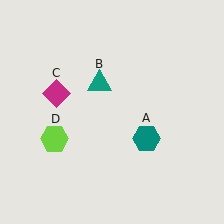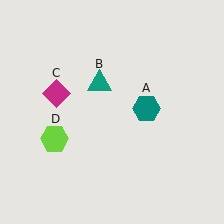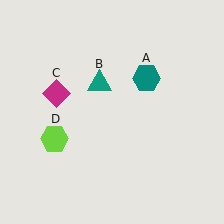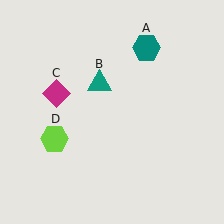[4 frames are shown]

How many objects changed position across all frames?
1 object changed position: teal hexagon (object A).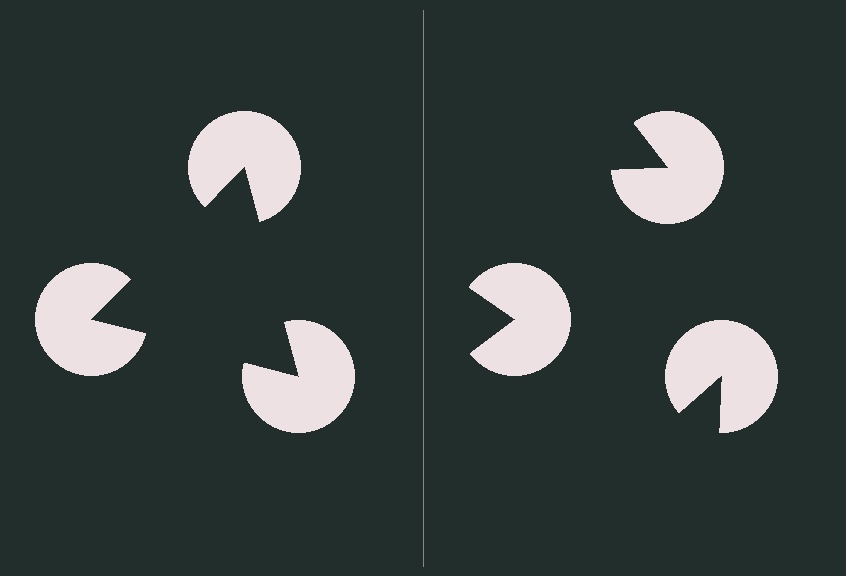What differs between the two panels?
The pac-man discs are positioned identically on both sides; only the wedge orientations differ. On the left they align to a triangle; on the right they are misaligned.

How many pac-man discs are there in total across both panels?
6 — 3 on each side.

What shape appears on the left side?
An illusory triangle.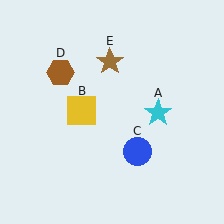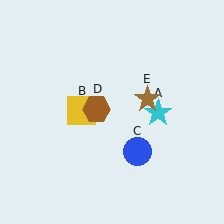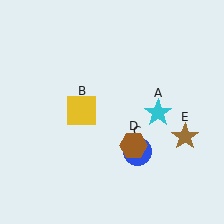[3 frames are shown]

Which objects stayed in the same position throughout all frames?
Cyan star (object A) and yellow square (object B) and blue circle (object C) remained stationary.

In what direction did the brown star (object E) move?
The brown star (object E) moved down and to the right.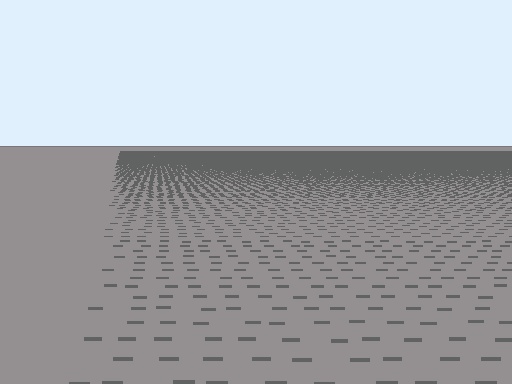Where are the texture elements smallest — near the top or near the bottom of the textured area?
Near the top.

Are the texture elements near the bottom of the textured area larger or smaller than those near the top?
Larger. Near the bottom, elements are closer to the viewer and appear at a bigger on-screen size.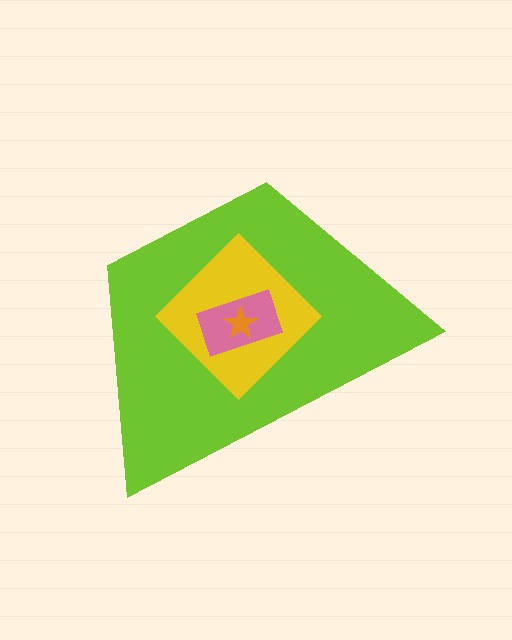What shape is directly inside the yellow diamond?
The pink rectangle.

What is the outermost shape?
The lime trapezoid.